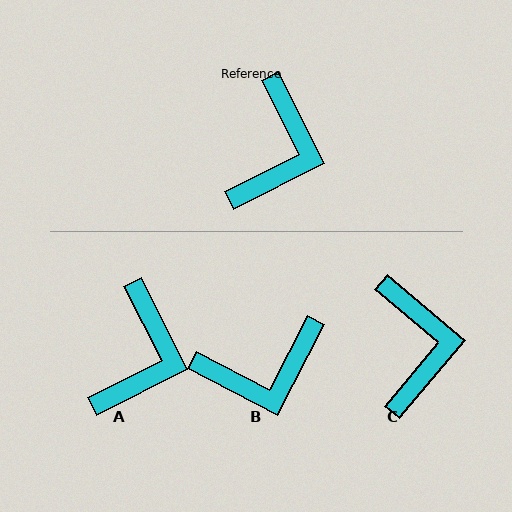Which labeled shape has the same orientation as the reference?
A.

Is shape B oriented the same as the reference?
No, it is off by about 54 degrees.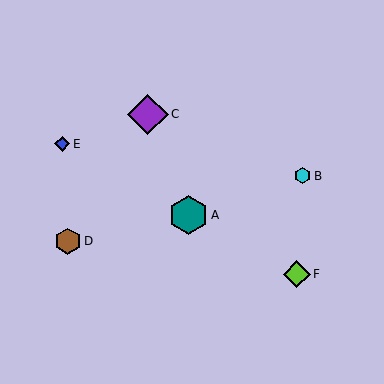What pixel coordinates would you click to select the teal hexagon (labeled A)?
Click at (188, 215) to select the teal hexagon A.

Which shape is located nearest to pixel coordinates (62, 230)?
The brown hexagon (labeled D) at (68, 241) is nearest to that location.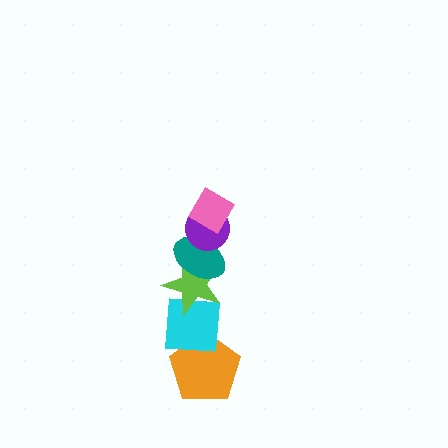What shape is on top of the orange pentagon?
The cyan square is on top of the orange pentagon.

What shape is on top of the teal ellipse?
The purple circle is on top of the teal ellipse.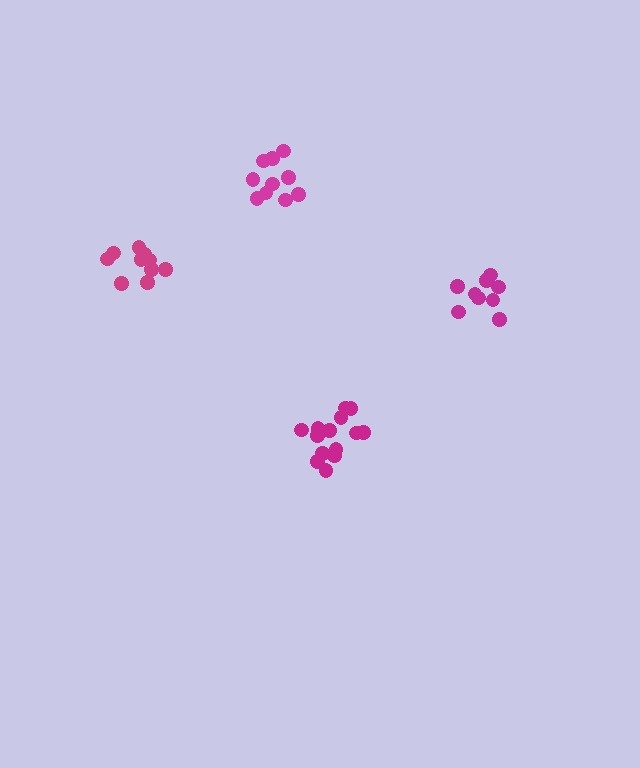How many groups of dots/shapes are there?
There are 4 groups.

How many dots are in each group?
Group 1: 10 dots, Group 2: 14 dots, Group 3: 9 dots, Group 4: 10 dots (43 total).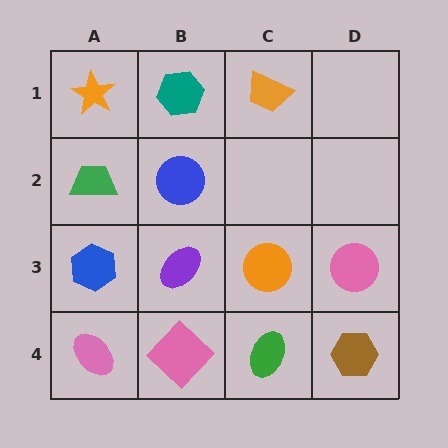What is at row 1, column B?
A teal hexagon.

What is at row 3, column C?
An orange circle.